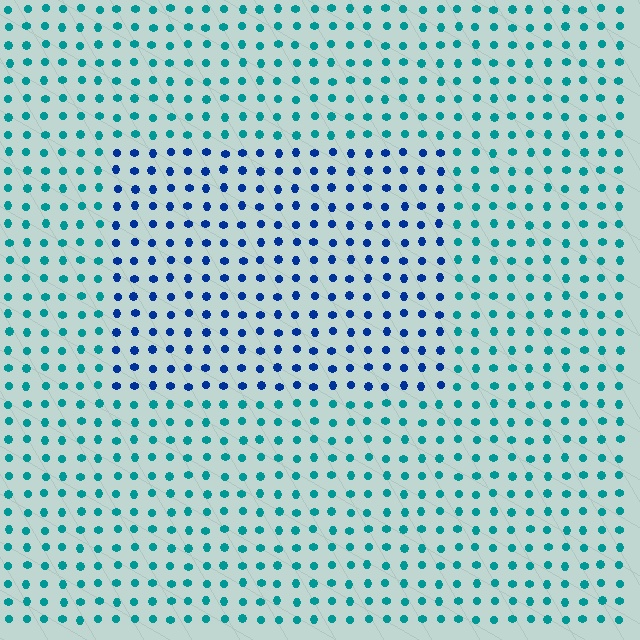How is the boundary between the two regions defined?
The boundary is defined purely by a slight shift in hue (about 42 degrees). Spacing, size, and orientation are identical on both sides.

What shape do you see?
I see a rectangle.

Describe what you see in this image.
The image is filled with small teal elements in a uniform arrangement. A rectangle-shaped region is visible where the elements are tinted to a slightly different hue, forming a subtle color boundary.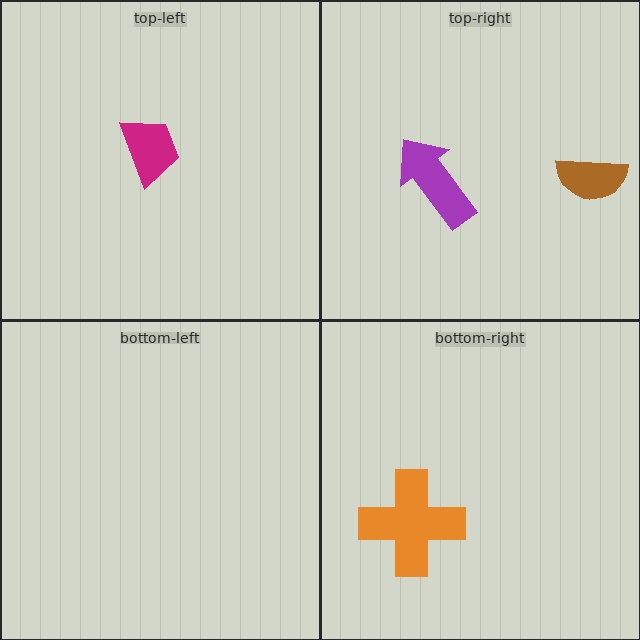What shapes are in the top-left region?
The magenta trapezoid.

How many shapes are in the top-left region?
1.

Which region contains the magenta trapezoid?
The top-left region.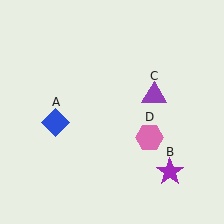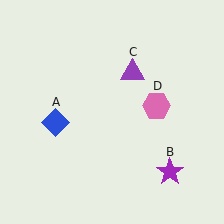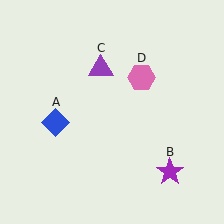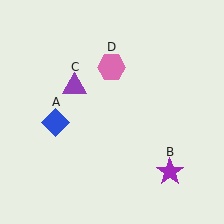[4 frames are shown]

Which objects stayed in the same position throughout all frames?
Blue diamond (object A) and purple star (object B) remained stationary.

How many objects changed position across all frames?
2 objects changed position: purple triangle (object C), pink hexagon (object D).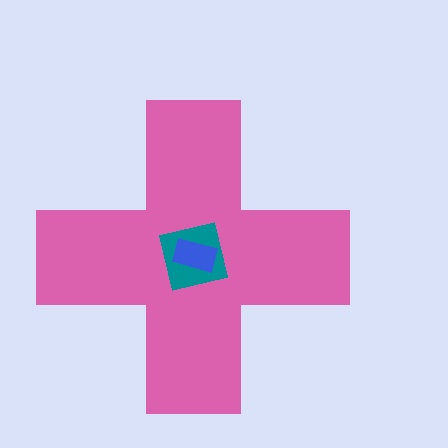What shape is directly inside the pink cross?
The teal square.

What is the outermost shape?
The pink cross.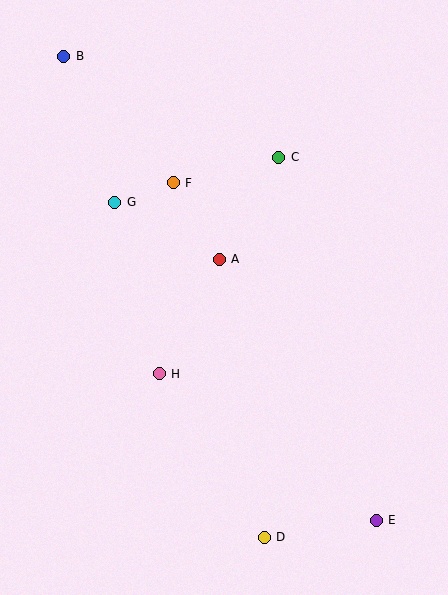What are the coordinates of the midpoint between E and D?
The midpoint between E and D is at (320, 529).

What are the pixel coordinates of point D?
Point D is at (264, 537).